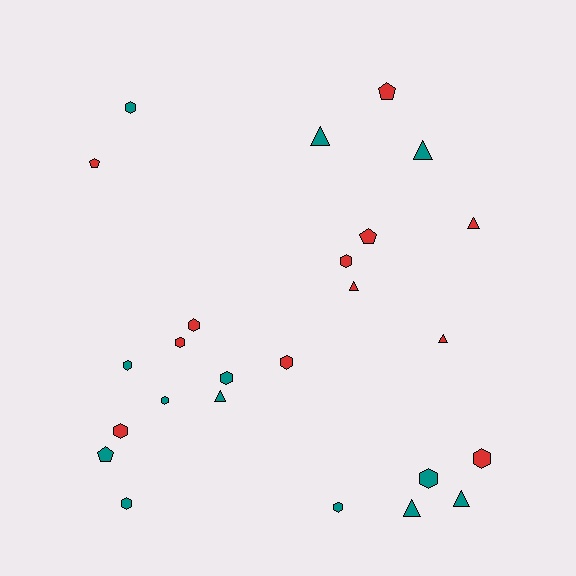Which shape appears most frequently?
Hexagon, with 13 objects.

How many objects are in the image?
There are 25 objects.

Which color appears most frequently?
Teal, with 13 objects.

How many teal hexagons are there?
There are 7 teal hexagons.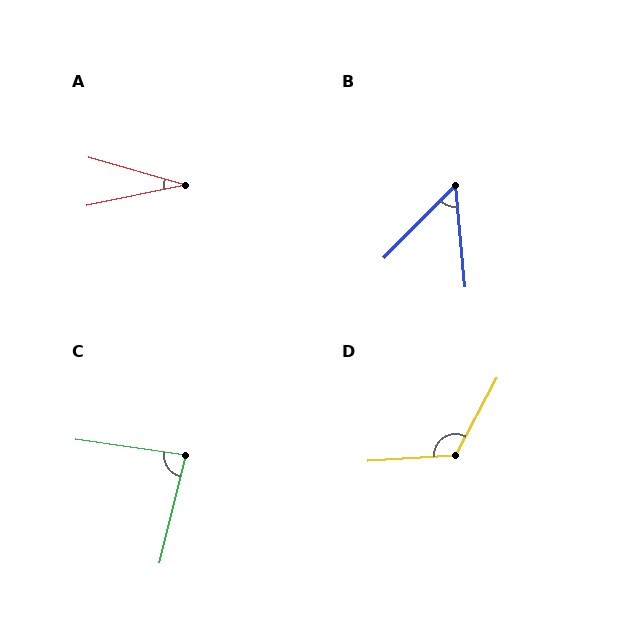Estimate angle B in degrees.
Approximately 50 degrees.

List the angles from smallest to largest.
A (27°), B (50°), C (84°), D (122°).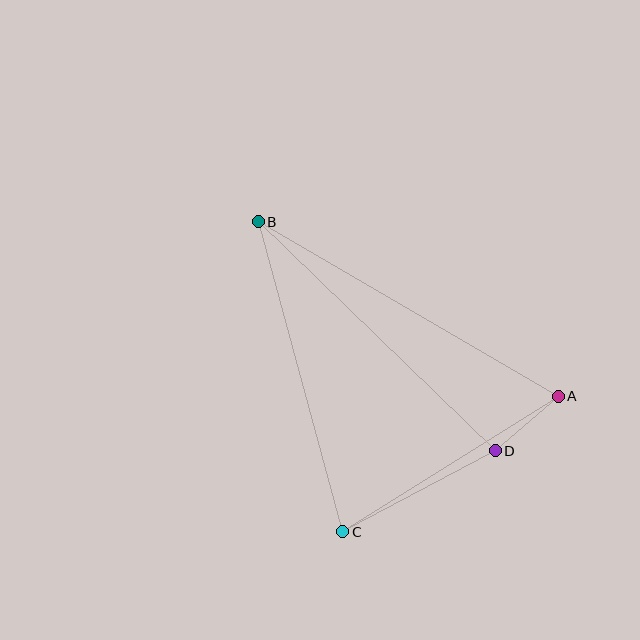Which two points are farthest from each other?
Points A and B are farthest from each other.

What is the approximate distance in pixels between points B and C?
The distance between B and C is approximately 321 pixels.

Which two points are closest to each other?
Points A and D are closest to each other.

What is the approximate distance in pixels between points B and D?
The distance between B and D is approximately 330 pixels.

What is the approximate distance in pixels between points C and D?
The distance between C and D is approximately 173 pixels.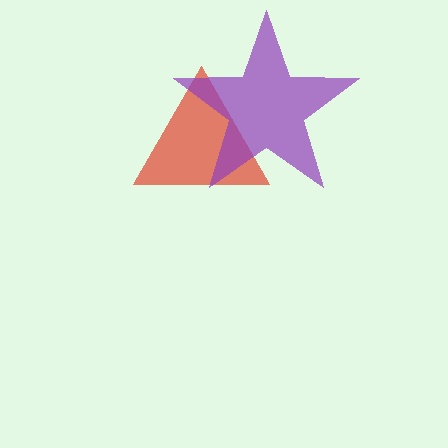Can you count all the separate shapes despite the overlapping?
Yes, there are 2 separate shapes.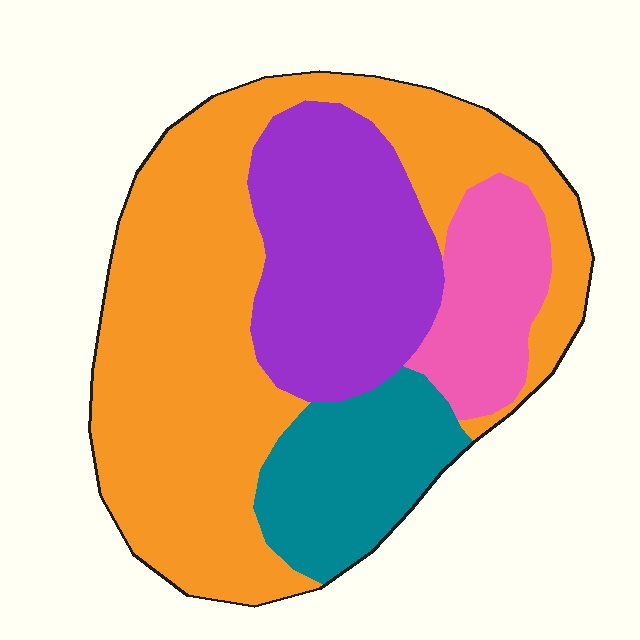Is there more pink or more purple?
Purple.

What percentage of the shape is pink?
Pink takes up about one eighth (1/8) of the shape.